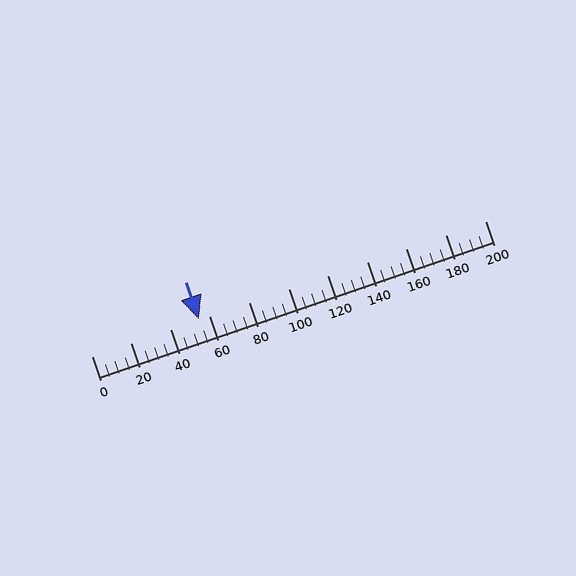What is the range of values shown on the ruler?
The ruler shows values from 0 to 200.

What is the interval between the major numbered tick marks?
The major tick marks are spaced 20 units apart.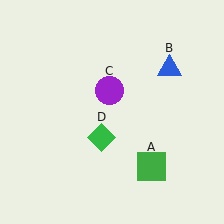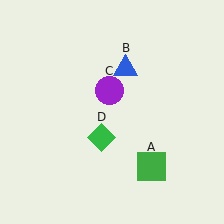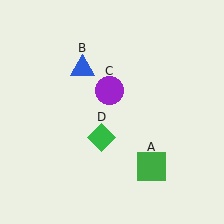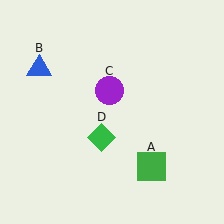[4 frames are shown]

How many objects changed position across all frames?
1 object changed position: blue triangle (object B).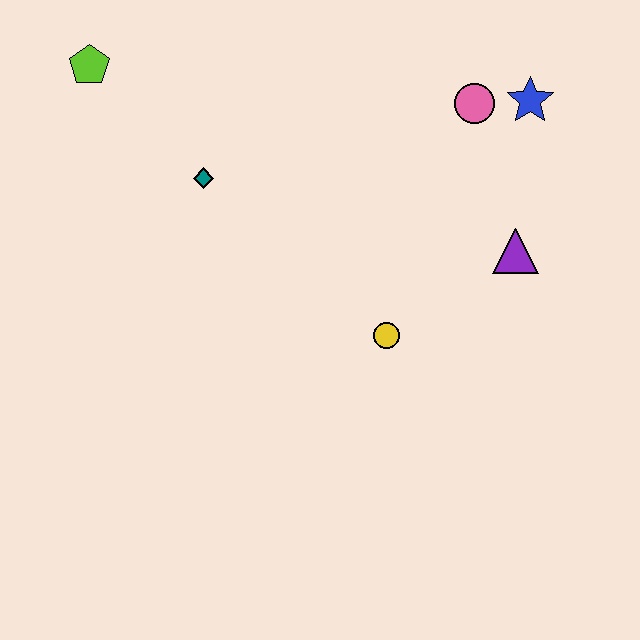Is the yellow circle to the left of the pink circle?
Yes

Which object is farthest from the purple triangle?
The lime pentagon is farthest from the purple triangle.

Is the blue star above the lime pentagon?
No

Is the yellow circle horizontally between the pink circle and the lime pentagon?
Yes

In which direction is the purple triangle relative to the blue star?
The purple triangle is below the blue star.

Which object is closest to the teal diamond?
The lime pentagon is closest to the teal diamond.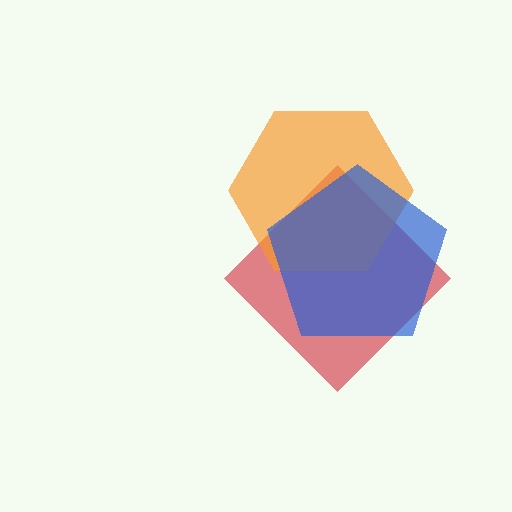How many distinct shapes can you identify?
There are 3 distinct shapes: a red diamond, an orange hexagon, a blue pentagon.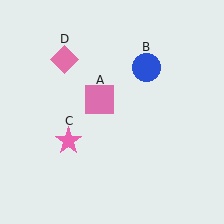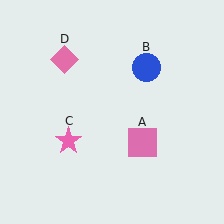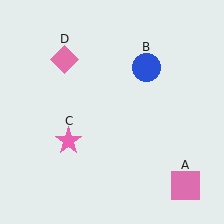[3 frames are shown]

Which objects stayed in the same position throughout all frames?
Blue circle (object B) and pink star (object C) and pink diamond (object D) remained stationary.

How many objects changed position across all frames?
1 object changed position: pink square (object A).